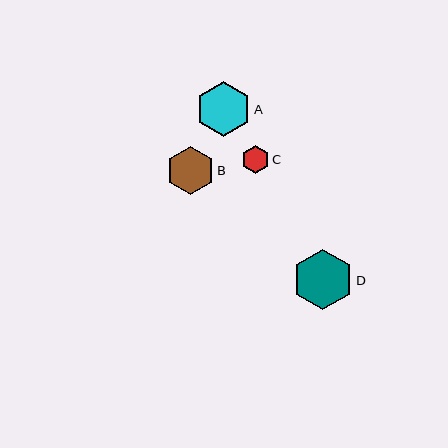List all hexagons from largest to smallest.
From largest to smallest: D, A, B, C.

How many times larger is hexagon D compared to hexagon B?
Hexagon D is approximately 1.3 times the size of hexagon B.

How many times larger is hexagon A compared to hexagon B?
Hexagon A is approximately 1.2 times the size of hexagon B.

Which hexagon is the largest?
Hexagon D is the largest with a size of approximately 61 pixels.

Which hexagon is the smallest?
Hexagon C is the smallest with a size of approximately 28 pixels.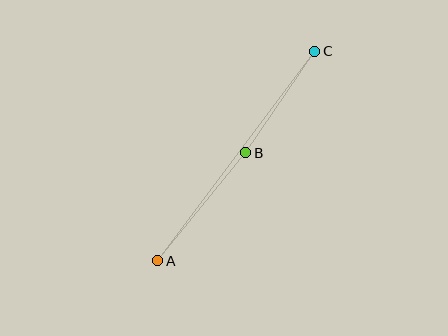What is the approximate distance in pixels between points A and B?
The distance between A and B is approximately 139 pixels.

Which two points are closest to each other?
Points B and C are closest to each other.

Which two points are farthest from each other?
Points A and C are farthest from each other.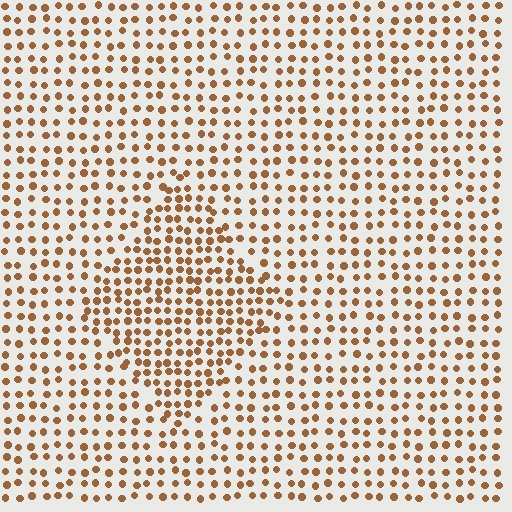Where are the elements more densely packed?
The elements are more densely packed inside the diamond boundary.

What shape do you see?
I see a diamond.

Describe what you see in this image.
The image contains small brown elements arranged at two different densities. A diamond-shaped region is visible where the elements are more densely packed than the surrounding area.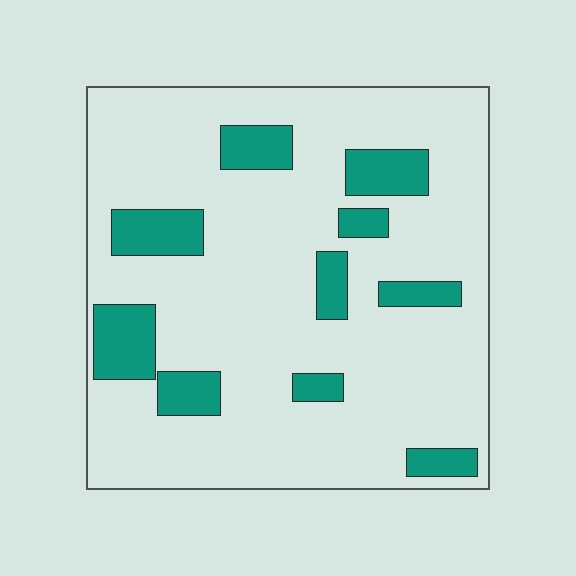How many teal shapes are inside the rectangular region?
10.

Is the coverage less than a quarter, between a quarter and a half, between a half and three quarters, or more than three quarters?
Less than a quarter.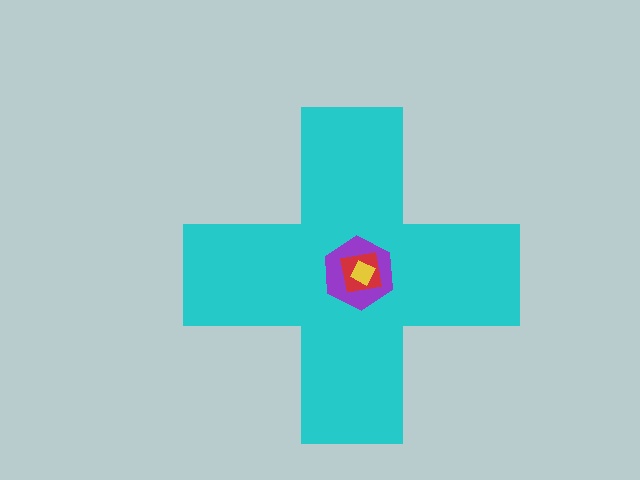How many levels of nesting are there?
4.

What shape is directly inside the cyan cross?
The purple hexagon.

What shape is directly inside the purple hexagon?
The red square.